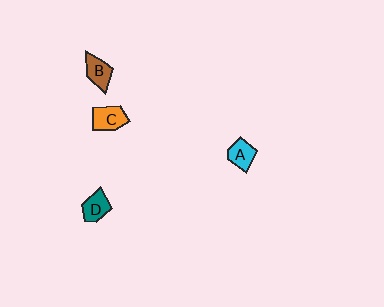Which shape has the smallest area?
Shape A (cyan).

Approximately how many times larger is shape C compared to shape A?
Approximately 1.2 times.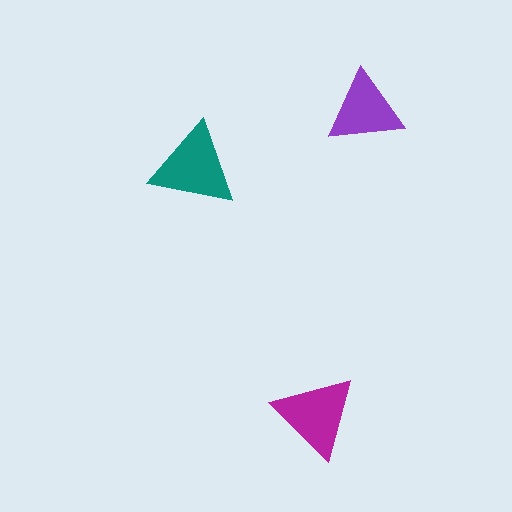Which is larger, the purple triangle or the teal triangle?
The teal one.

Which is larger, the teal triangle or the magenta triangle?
The teal one.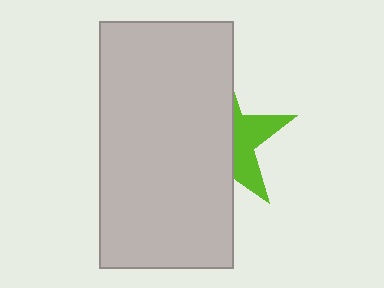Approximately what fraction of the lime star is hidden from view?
Roughly 64% of the lime star is hidden behind the light gray rectangle.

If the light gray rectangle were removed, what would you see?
You would see the complete lime star.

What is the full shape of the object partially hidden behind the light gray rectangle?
The partially hidden object is a lime star.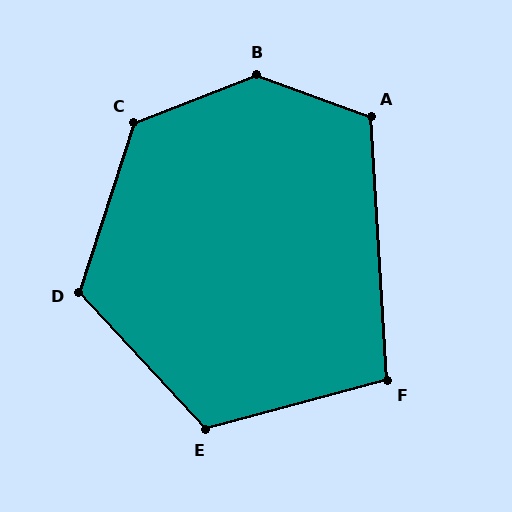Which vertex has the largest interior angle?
B, at approximately 139 degrees.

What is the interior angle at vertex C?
Approximately 129 degrees (obtuse).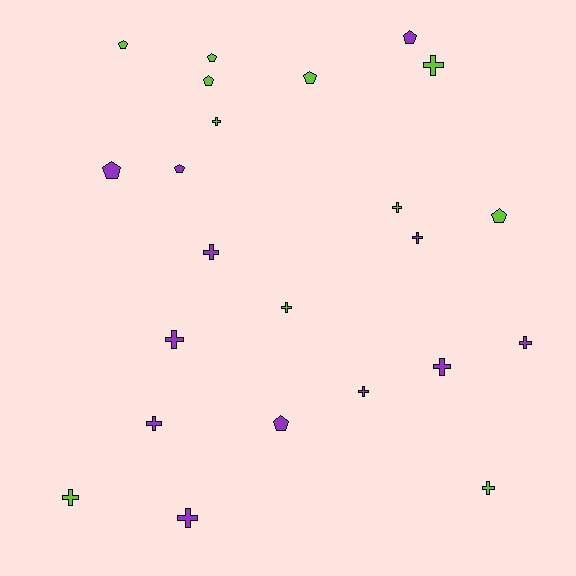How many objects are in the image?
There are 23 objects.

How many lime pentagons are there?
There are 5 lime pentagons.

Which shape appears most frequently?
Cross, with 14 objects.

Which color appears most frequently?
Purple, with 12 objects.